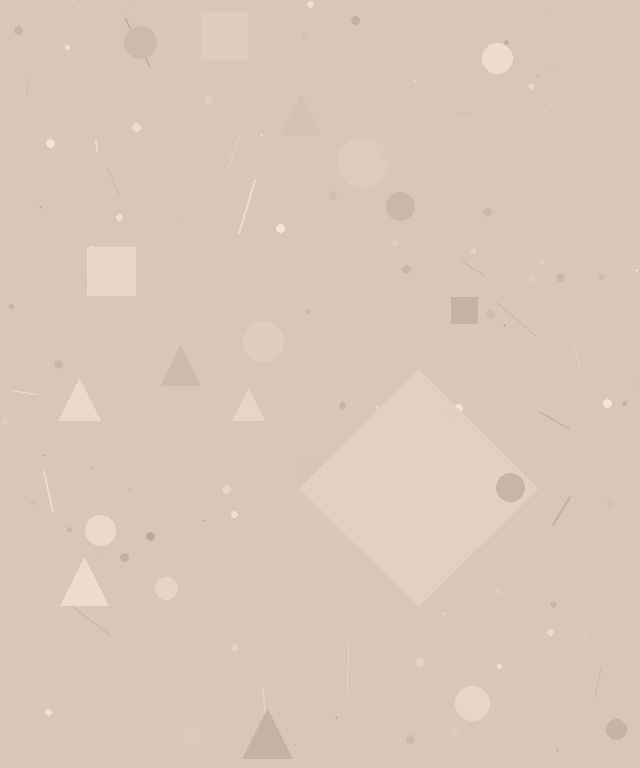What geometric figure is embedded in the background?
A diamond is embedded in the background.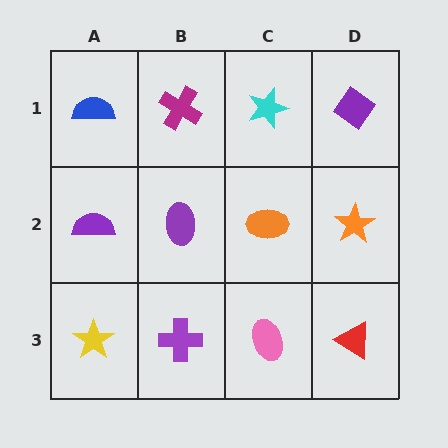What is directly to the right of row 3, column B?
A pink ellipse.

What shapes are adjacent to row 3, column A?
A purple semicircle (row 2, column A), a purple cross (row 3, column B).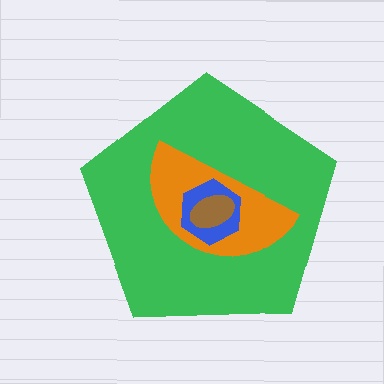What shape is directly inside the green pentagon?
The orange semicircle.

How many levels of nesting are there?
4.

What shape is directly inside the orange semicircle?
The blue hexagon.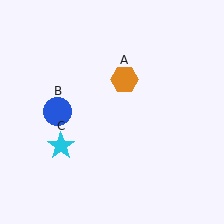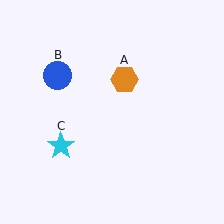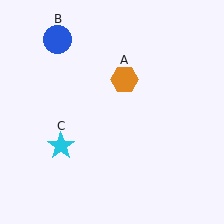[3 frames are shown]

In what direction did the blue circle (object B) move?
The blue circle (object B) moved up.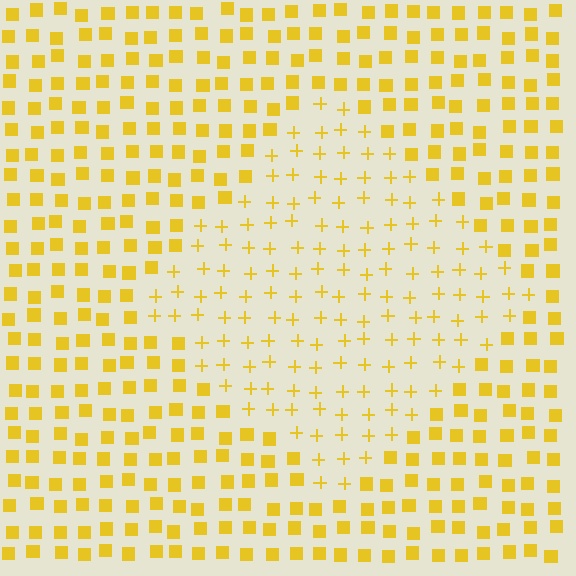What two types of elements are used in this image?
The image uses plus signs inside the diamond region and squares outside it.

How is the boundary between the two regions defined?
The boundary is defined by a change in element shape: plus signs inside vs. squares outside. All elements share the same color and spacing.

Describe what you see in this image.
The image is filled with small yellow elements arranged in a uniform grid. A diamond-shaped region contains plus signs, while the surrounding area contains squares. The boundary is defined purely by the change in element shape.